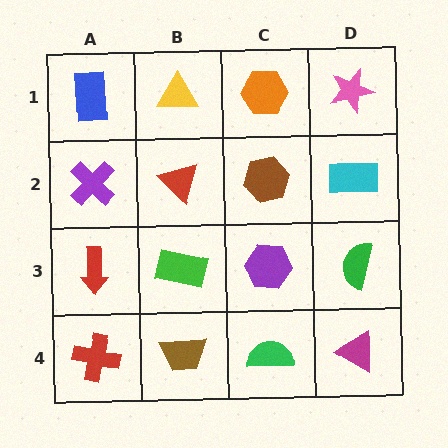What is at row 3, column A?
A red arrow.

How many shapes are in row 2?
4 shapes.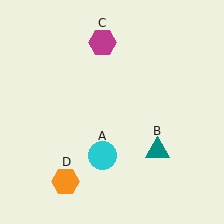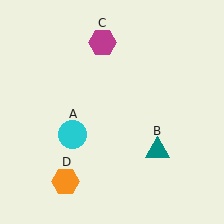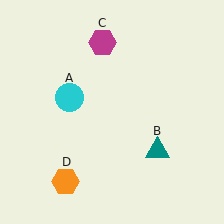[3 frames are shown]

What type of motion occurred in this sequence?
The cyan circle (object A) rotated clockwise around the center of the scene.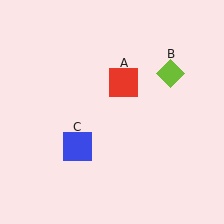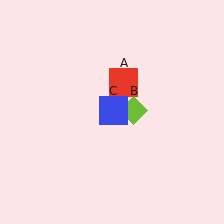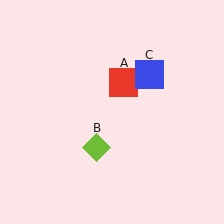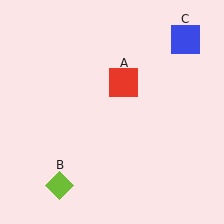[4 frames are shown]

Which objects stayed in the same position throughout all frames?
Red square (object A) remained stationary.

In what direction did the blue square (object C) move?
The blue square (object C) moved up and to the right.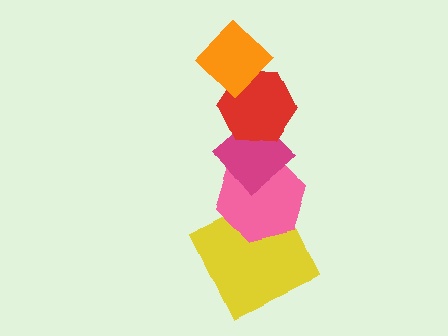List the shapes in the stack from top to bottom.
From top to bottom: the orange diamond, the red hexagon, the magenta diamond, the pink hexagon, the yellow square.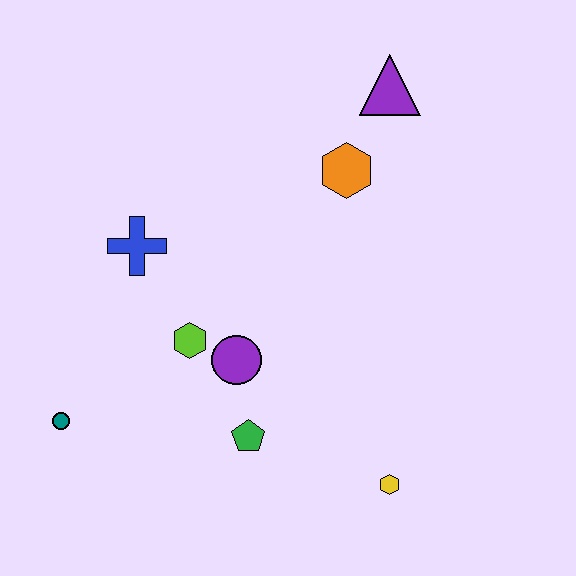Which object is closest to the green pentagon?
The purple circle is closest to the green pentagon.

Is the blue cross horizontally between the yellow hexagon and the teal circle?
Yes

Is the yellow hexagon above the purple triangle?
No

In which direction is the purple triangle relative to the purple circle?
The purple triangle is above the purple circle.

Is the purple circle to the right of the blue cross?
Yes